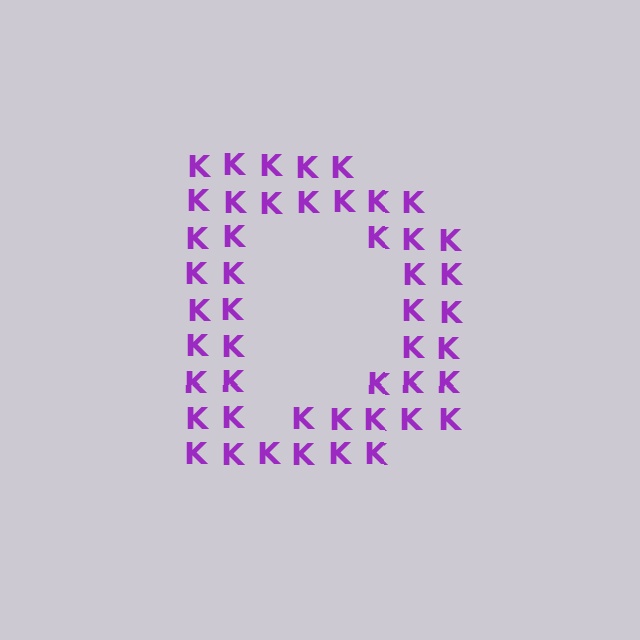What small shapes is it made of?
It is made of small letter K's.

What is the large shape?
The large shape is the letter D.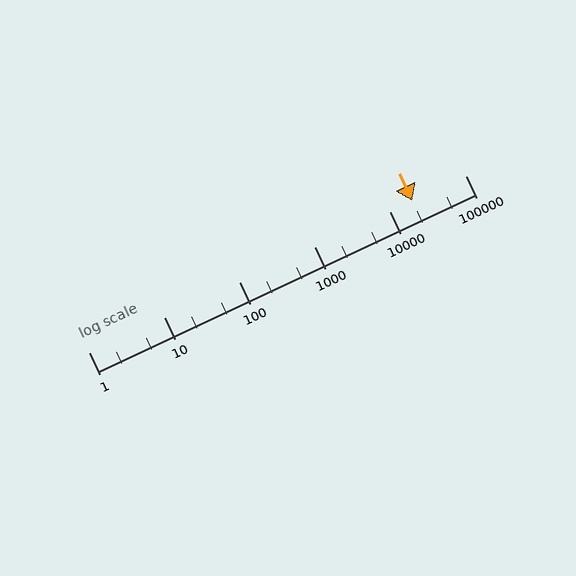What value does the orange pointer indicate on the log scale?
The pointer indicates approximately 20000.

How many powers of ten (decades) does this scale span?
The scale spans 5 decades, from 1 to 100000.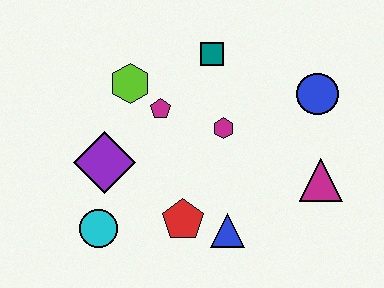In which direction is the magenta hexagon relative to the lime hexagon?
The magenta hexagon is to the right of the lime hexagon.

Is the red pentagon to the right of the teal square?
No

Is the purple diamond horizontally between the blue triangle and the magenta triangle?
No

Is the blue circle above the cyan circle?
Yes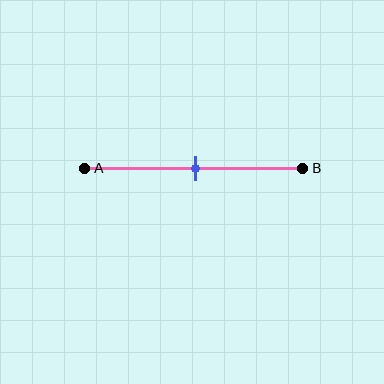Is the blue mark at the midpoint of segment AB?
Yes, the mark is approximately at the midpoint.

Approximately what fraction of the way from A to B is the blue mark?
The blue mark is approximately 50% of the way from A to B.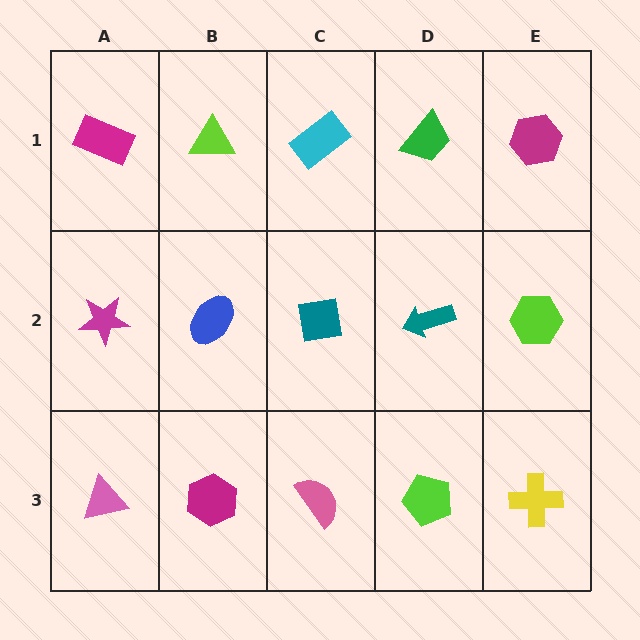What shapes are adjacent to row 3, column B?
A blue ellipse (row 2, column B), a pink triangle (row 3, column A), a pink semicircle (row 3, column C).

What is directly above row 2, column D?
A green trapezoid.